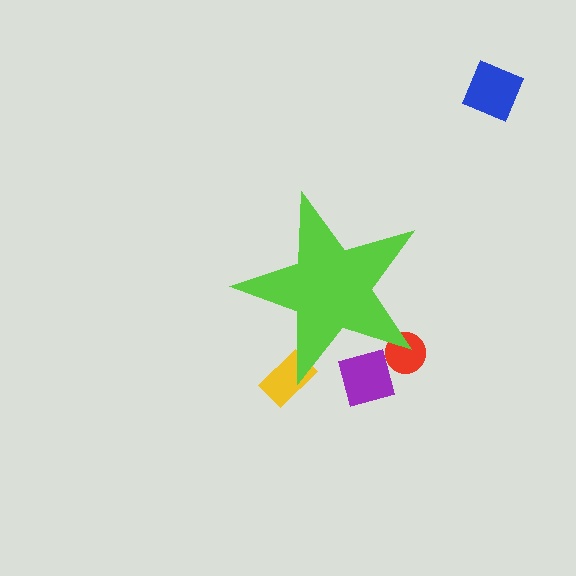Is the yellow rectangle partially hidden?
Yes, the yellow rectangle is partially hidden behind the lime star.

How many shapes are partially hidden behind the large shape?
3 shapes are partially hidden.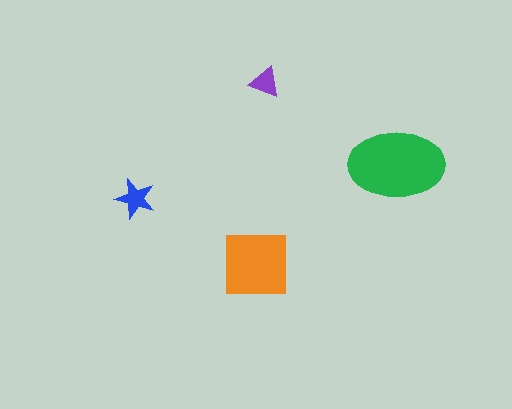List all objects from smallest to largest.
The purple triangle, the blue star, the orange square, the green ellipse.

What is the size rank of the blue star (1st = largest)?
3rd.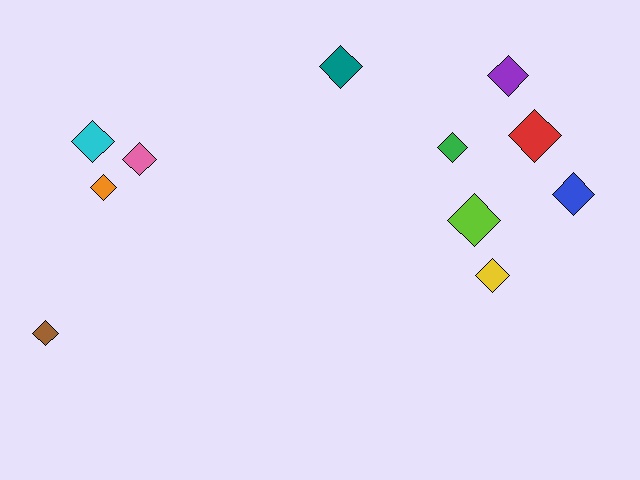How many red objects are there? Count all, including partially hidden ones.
There is 1 red object.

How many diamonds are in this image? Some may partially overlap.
There are 11 diamonds.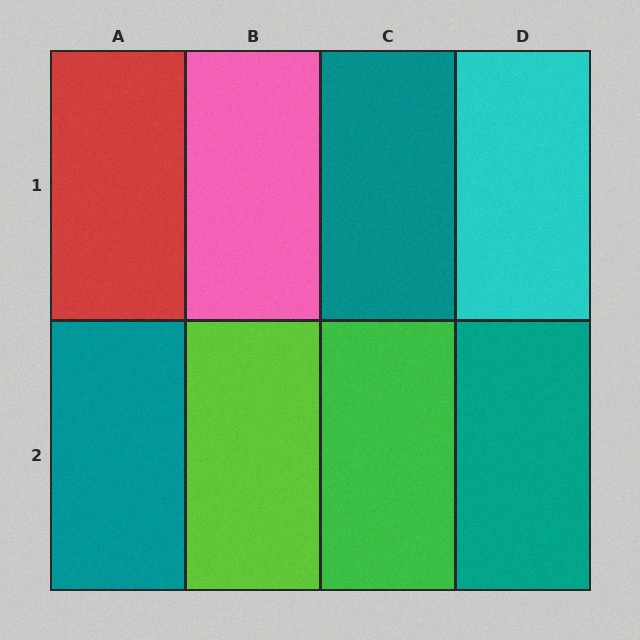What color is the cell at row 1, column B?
Pink.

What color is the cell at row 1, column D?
Cyan.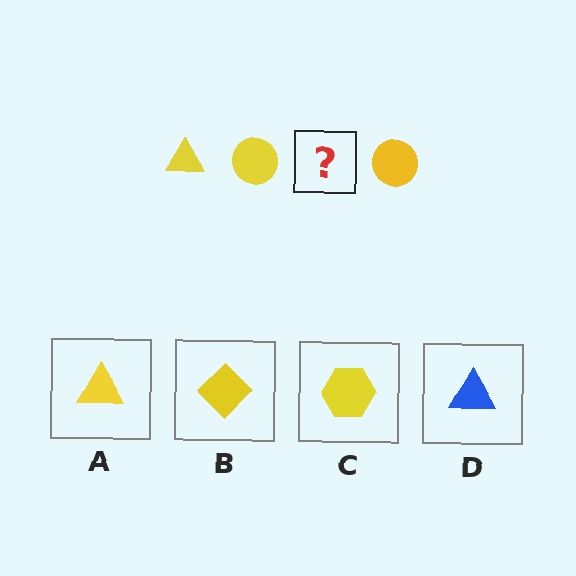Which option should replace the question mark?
Option A.